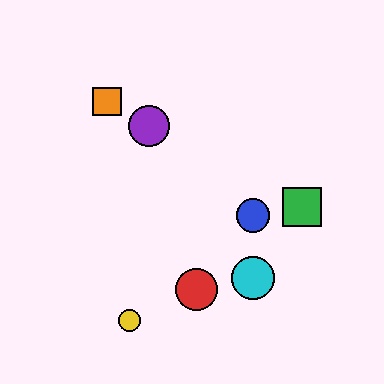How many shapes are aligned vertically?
2 shapes (the blue circle, the cyan circle) are aligned vertically.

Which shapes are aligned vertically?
The blue circle, the cyan circle are aligned vertically.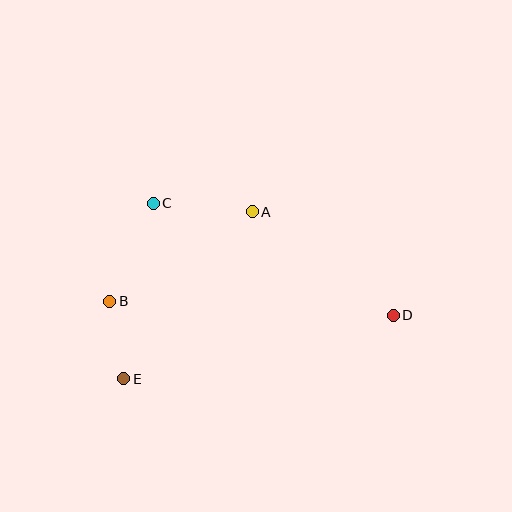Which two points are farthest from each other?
Points B and D are farthest from each other.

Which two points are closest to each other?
Points B and E are closest to each other.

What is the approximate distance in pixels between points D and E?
The distance between D and E is approximately 277 pixels.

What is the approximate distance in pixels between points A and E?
The distance between A and E is approximately 211 pixels.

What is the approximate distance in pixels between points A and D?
The distance between A and D is approximately 175 pixels.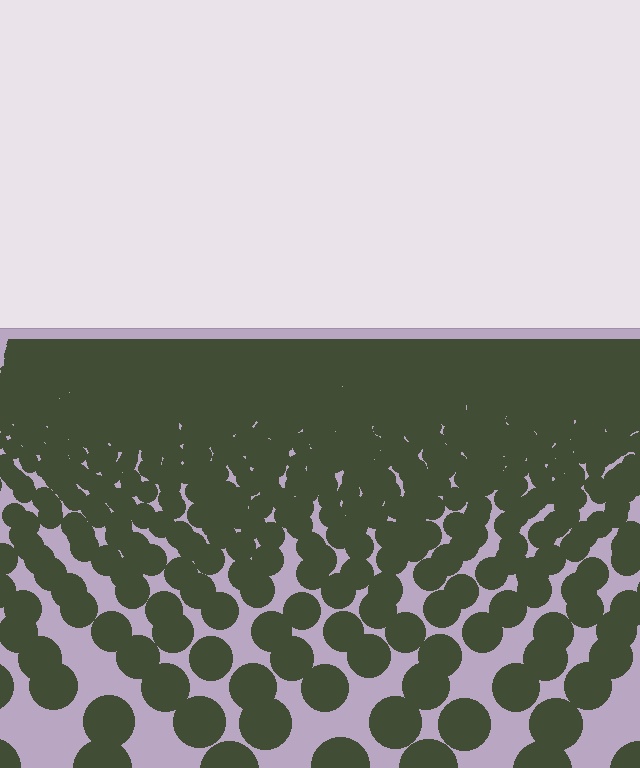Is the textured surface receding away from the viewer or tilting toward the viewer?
The surface is receding away from the viewer. Texture elements get smaller and denser toward the top.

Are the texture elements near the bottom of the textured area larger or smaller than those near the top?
Larger. Near the bottom, elements are closer to the viewer and appear at a bigger on-screen size.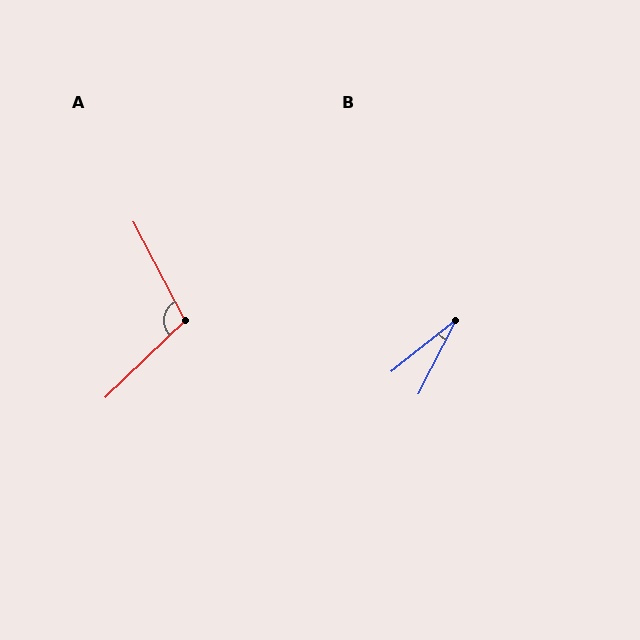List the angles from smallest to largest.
B (25°), A (106°).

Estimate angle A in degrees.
Approximately 106 degrees.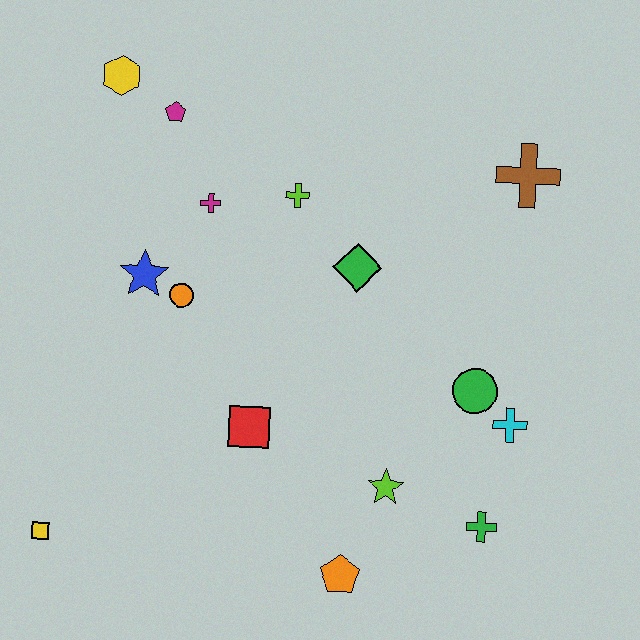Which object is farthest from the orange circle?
The green cross is farthest from the orange circle.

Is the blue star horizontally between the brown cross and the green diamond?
No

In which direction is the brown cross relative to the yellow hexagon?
The brown cross is to the right of the yellow hexagon.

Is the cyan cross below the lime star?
No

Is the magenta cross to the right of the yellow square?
Yes